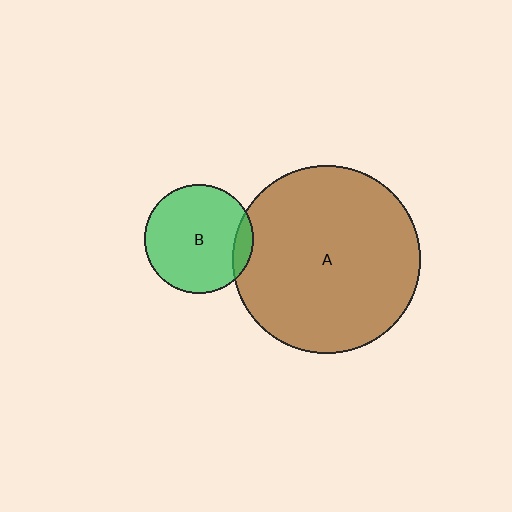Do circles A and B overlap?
Yes.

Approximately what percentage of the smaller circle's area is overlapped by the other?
Approximately 10%.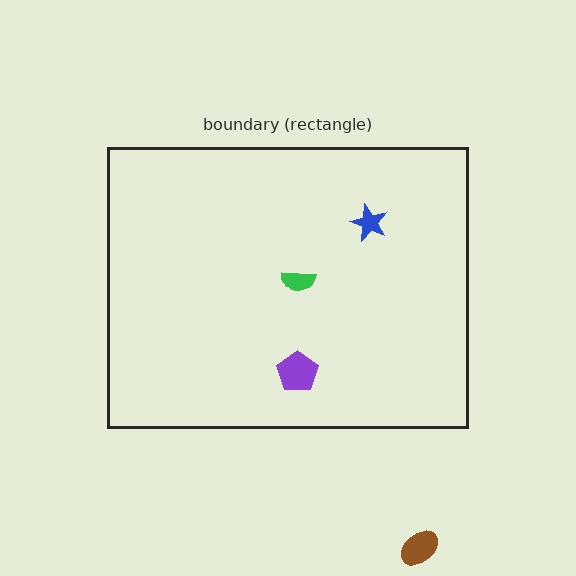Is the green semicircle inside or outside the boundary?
Inside.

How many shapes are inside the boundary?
3 inside, 1 outside.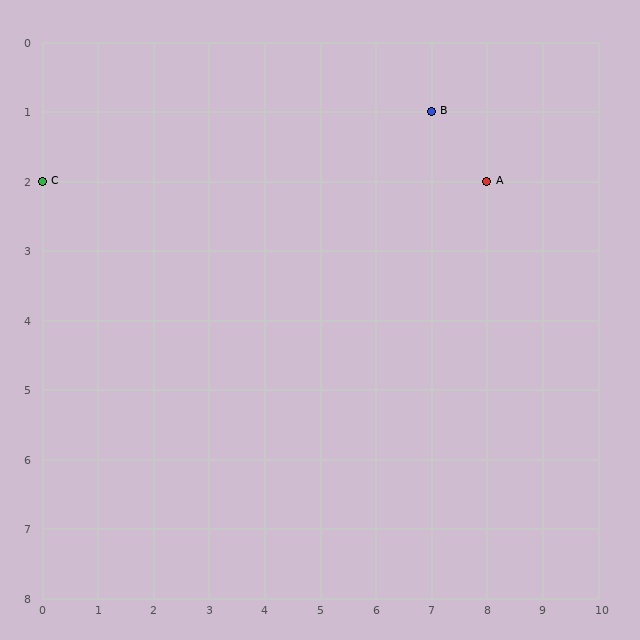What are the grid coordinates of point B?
Point B is at grid coordinates (7, 1).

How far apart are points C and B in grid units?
Points C and B are 7 columns and 1 row apart (about 7.1 grid units diagonally).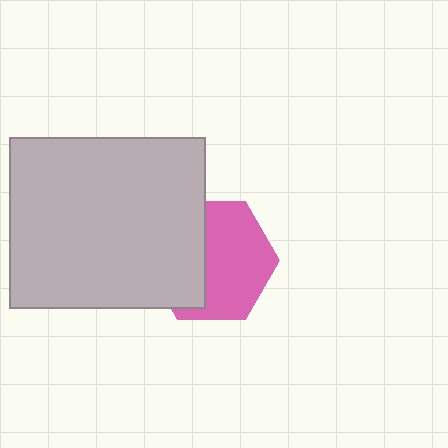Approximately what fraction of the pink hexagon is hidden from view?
Roughly 42% of the pink hexagon is hidden behind the light gray rectangle.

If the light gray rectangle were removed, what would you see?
You would see the complete pink hexagon.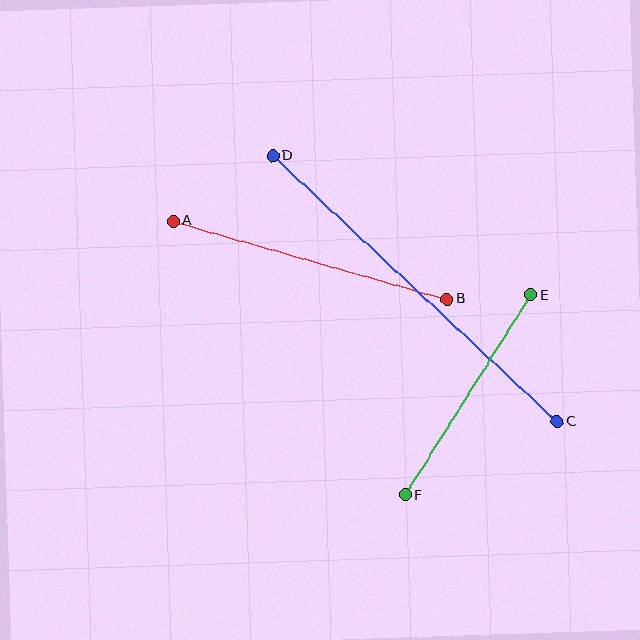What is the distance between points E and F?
The distance is approximately 236 pixels.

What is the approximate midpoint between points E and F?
The midpoint is at approximately (468, 395) pixels.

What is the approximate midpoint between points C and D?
The midpoint is at approximately (415, 289) pixels.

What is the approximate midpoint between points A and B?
The midpoint is at approximately (310, 260) pixels.